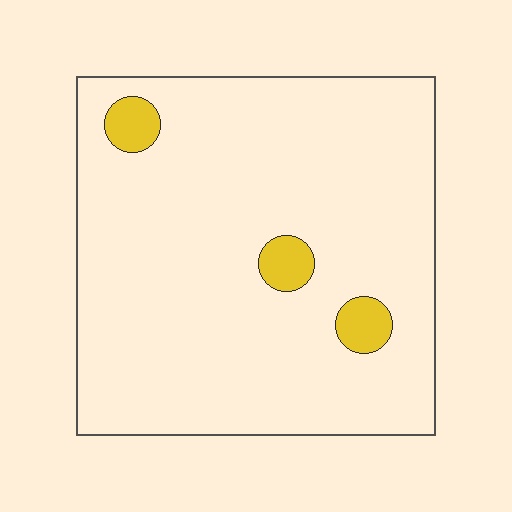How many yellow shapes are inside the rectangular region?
3.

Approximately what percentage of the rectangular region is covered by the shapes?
Approximately 5%.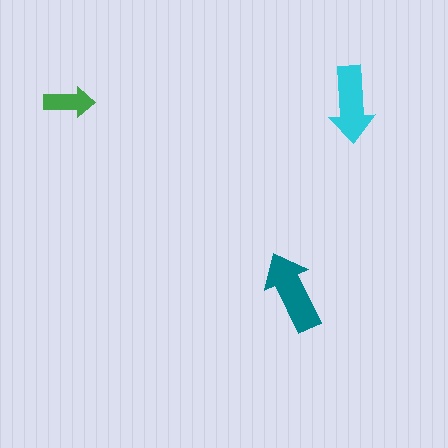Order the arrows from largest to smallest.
the teal one, the cyan one, the green one.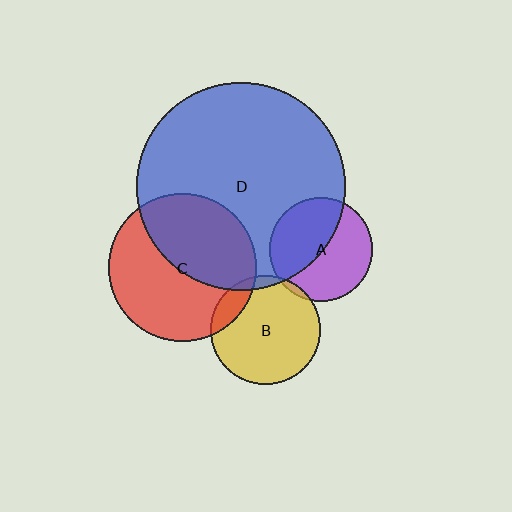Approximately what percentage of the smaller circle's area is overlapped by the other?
Approximately 45%.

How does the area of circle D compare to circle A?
Approximately 4.0 times.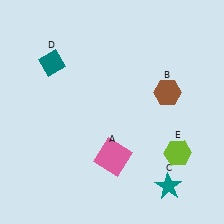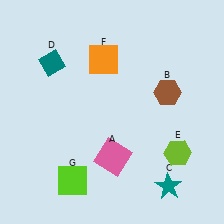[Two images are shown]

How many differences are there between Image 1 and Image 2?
There are 2 differences between the two images.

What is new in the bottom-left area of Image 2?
A lime square (G) was added in the bottom-left area of Image 2.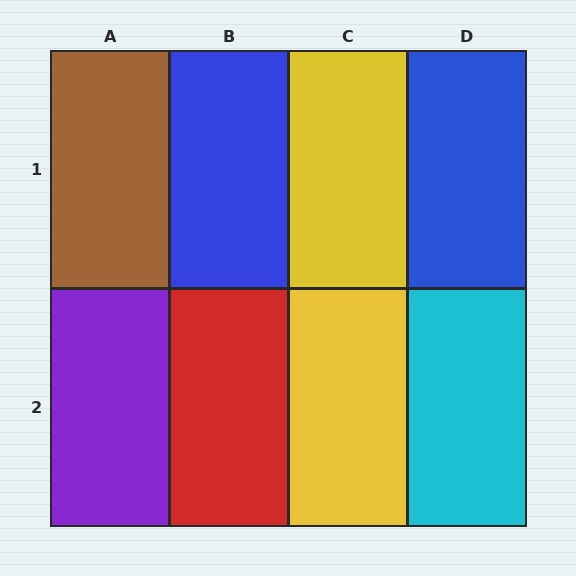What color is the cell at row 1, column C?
Yellow.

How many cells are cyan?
1 cell is cyan.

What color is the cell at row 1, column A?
Brown.